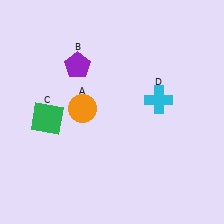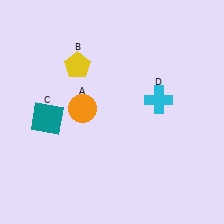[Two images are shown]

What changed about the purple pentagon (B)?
In Image 1, B is purple. In Image 2, it changed to yellow.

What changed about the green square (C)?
In Image 1, C is green. In Image 2, it changed to teal.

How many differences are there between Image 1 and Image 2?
There are 2 differences between the two images.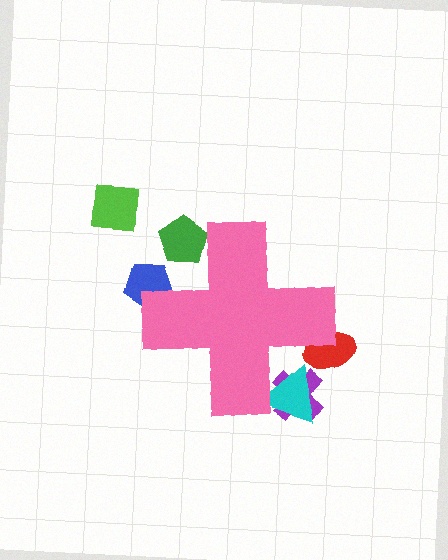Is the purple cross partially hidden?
Yes, the purple cross is partially hidden behind the pink cross.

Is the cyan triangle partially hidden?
Yes, the cyan triangle is partially hidden behind the pink cross.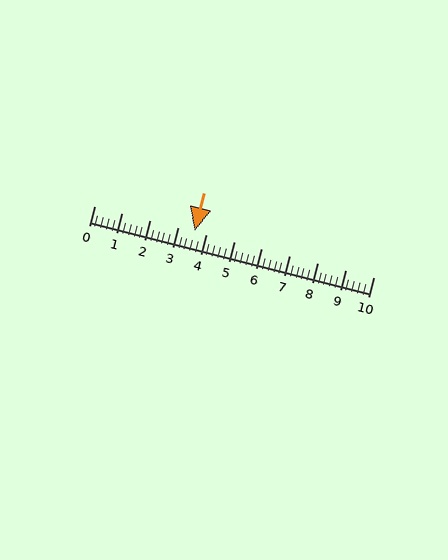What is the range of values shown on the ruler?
The ruler shows values from 0 to 10.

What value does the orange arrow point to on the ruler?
The orange arrow points to approximately 3.6.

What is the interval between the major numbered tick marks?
The major tick marks are spaced 1 units apart.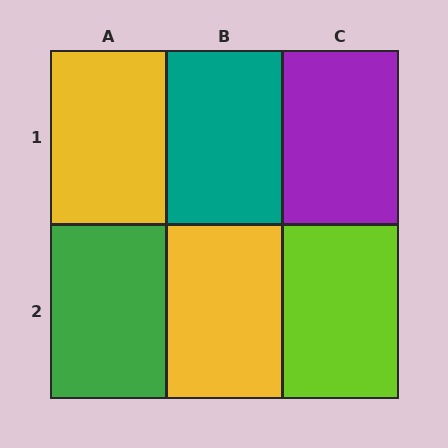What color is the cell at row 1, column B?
Teal.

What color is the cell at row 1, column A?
Yellow.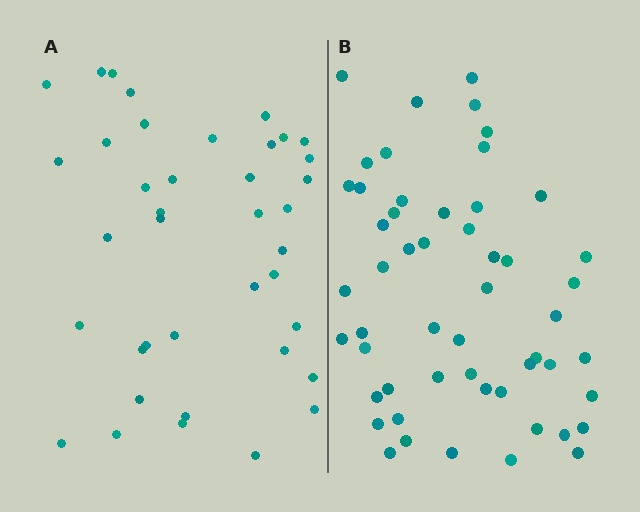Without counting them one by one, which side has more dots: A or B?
Region B (the right region) has more dots.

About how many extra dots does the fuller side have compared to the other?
Region B has approximately 15 more dots than region A.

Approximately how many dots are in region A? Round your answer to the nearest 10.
About 40 dots. (The exact count is 39, which rounds to 40.)